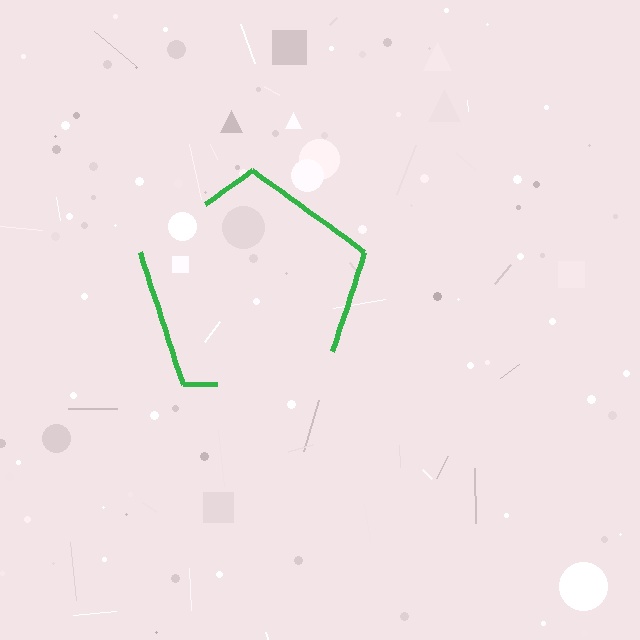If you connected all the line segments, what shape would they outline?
They would outline a pentagon.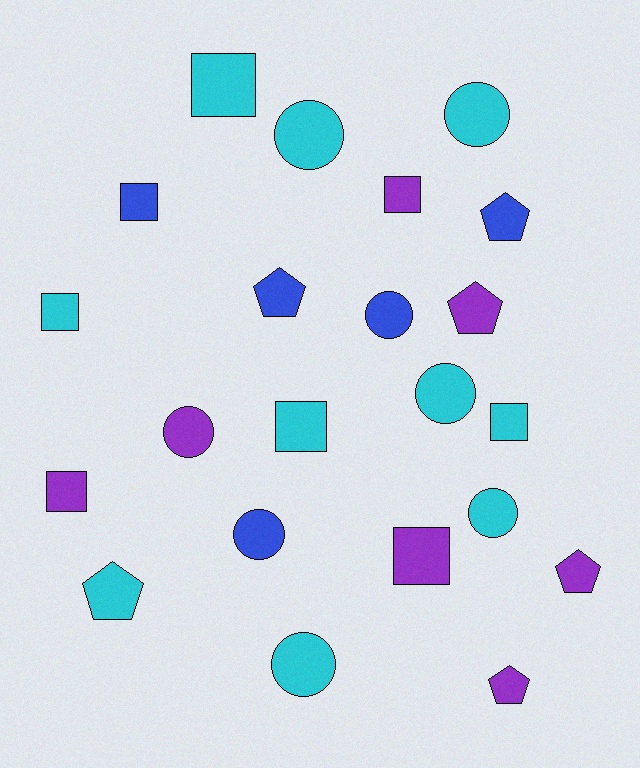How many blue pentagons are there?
There are 2 blue pentagons.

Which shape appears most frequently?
Square, with 8 objects.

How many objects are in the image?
There are 22 objects.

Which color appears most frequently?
Cyan, with 10 objects.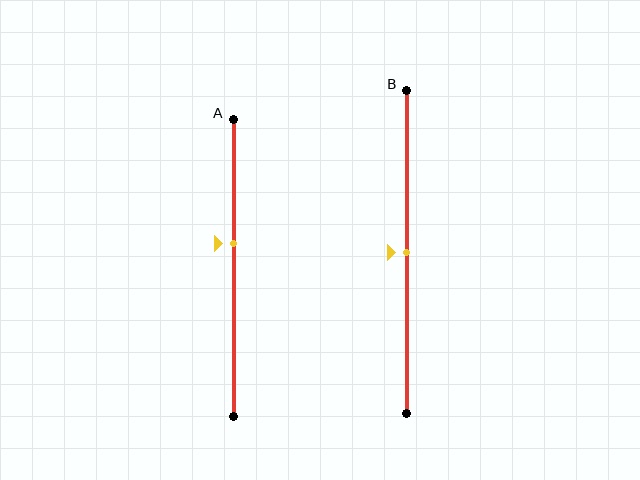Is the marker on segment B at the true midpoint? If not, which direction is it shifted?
Yes, the marker on segment B is at the true midpoint.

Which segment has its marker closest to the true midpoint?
Segment B has its marker closest to the true midpoint.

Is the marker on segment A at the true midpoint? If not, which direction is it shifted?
No, the marker on segment A is shifted upward by about 8% of the segment length.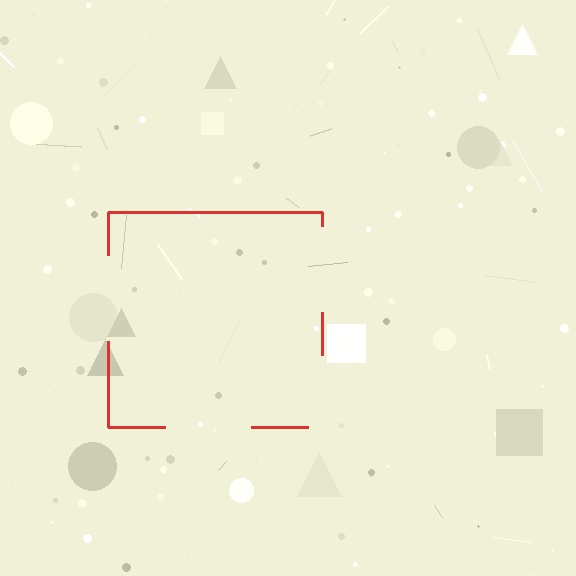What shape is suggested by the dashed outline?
The dashed outline suggests a square.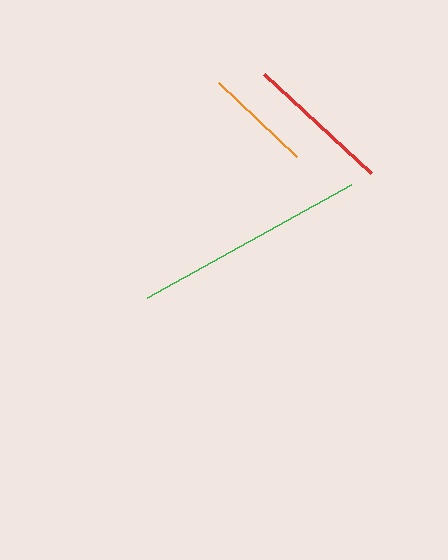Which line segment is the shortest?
The orange line is the shortest at approximately 108 pixels.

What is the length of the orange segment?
The orange segment is approximately 108 pixels long.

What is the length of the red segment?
The red segment is approximately 146 pixels long.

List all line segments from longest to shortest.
From longest to shortest: green, red, orange.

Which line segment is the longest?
The green line is the longest at approximately 233 pixels.